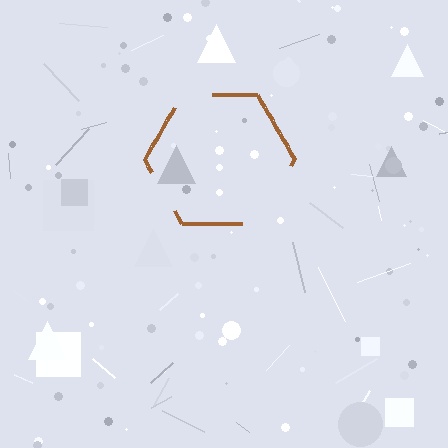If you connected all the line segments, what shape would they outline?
They would outline a hexagon.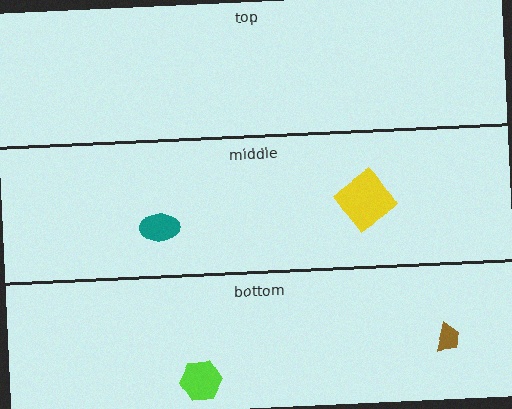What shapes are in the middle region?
The yellow diamond, the teal ellipse.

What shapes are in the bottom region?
The lime hexagon, the brown trapezoid.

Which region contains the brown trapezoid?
The bottom region.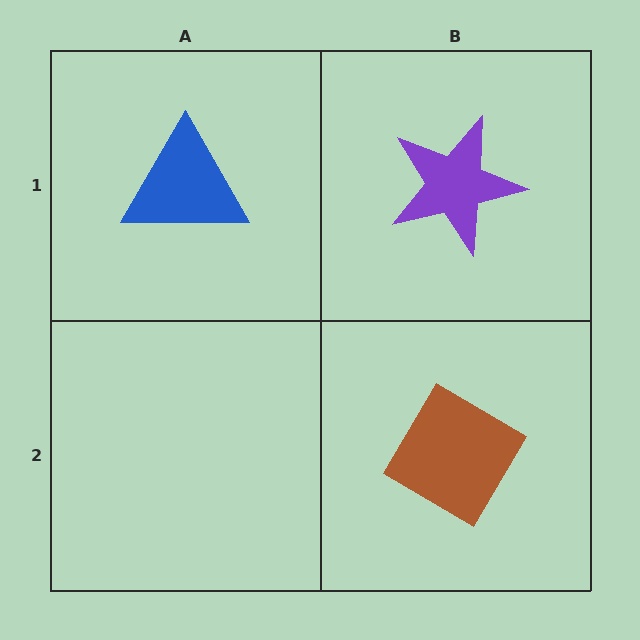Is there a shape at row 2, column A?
No, that cell is empty.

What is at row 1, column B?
A purple star.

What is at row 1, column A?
A blue triangle.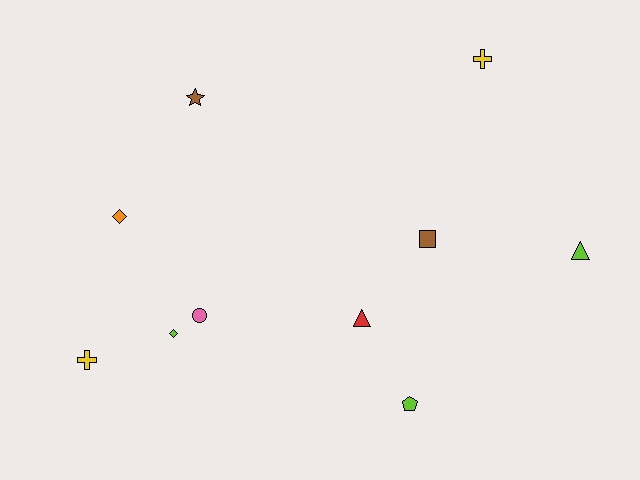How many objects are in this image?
There are 10 objects.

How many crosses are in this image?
There are 2 crosses.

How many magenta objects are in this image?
There are no magenta objects.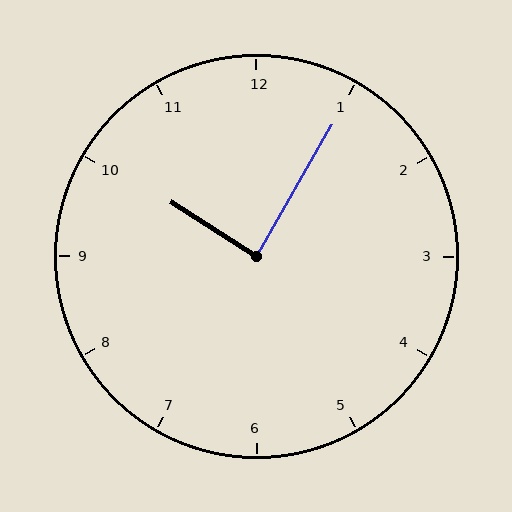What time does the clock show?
10:05.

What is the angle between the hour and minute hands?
Approximately 88 degrees.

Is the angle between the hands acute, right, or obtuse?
It is right.